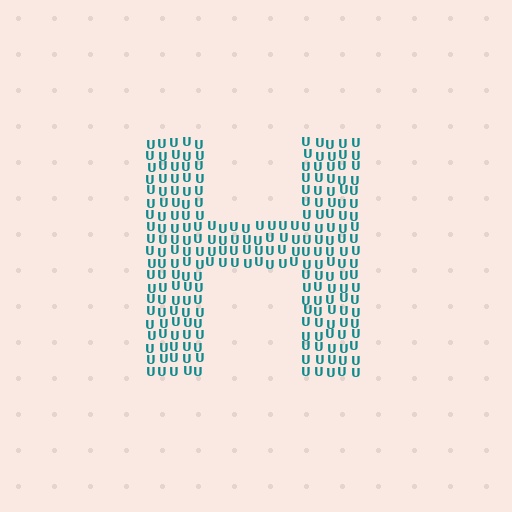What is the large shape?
The large shape is the letter H.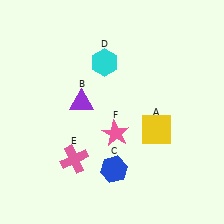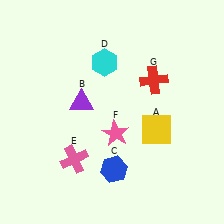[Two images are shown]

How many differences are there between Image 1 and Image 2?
There is 1 difference between the two images.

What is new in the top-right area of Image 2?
A red cross (G) was added in the top-right area of Image 2.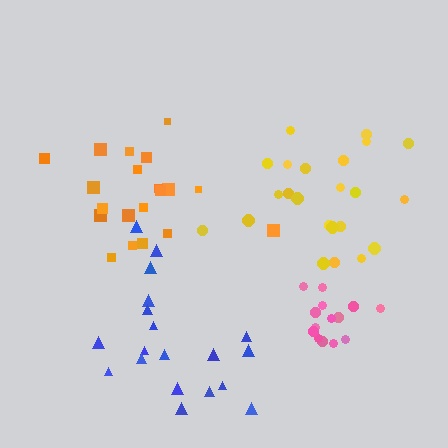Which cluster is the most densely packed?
Pink.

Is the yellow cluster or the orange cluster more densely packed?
Yellow.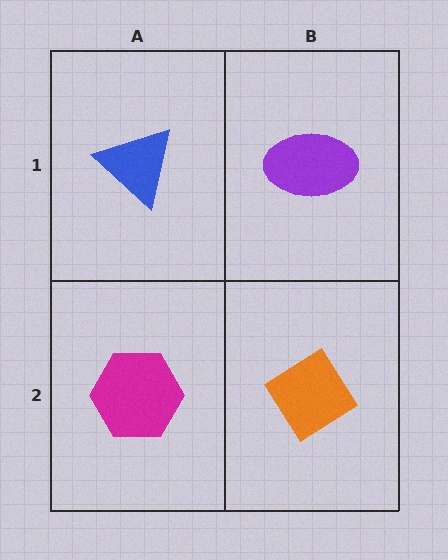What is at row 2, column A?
A magenta hexagon.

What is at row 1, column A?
A blue triangle.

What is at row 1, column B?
A purple ellipse.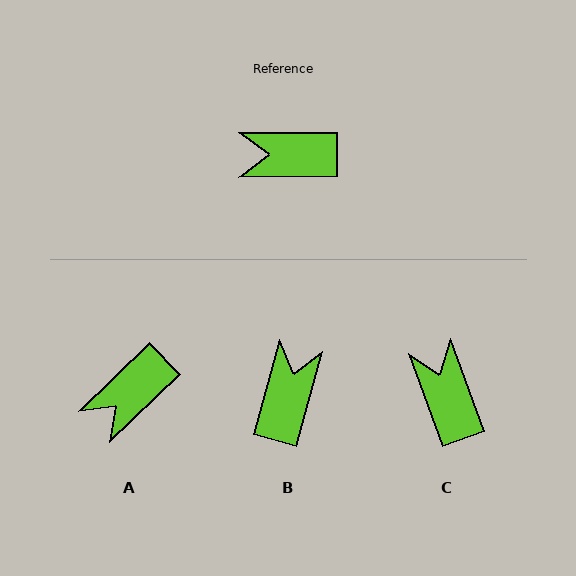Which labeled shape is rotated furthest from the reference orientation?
B, about 106 degrees away.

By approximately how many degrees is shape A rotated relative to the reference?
Approximately 44 degrees counter-clockwise.